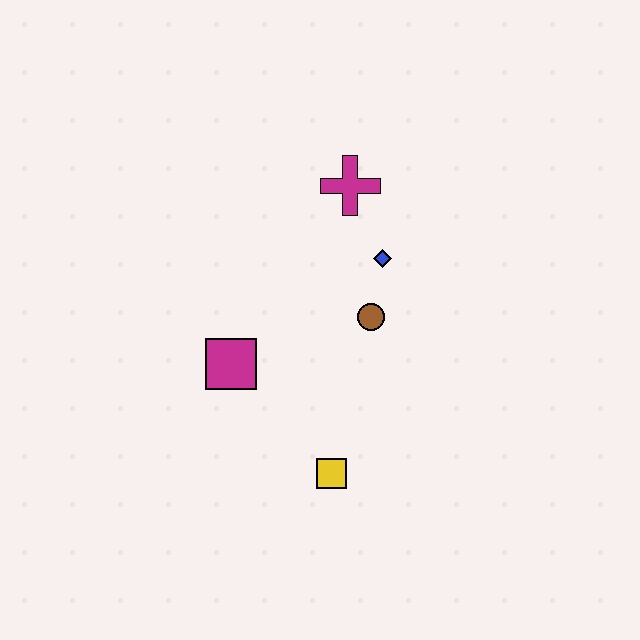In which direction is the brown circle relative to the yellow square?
The brown circle is above the yellow square.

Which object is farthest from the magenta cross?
The yellow square is farthest from the magenta cross.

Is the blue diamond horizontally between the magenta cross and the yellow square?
No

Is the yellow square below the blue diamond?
Yes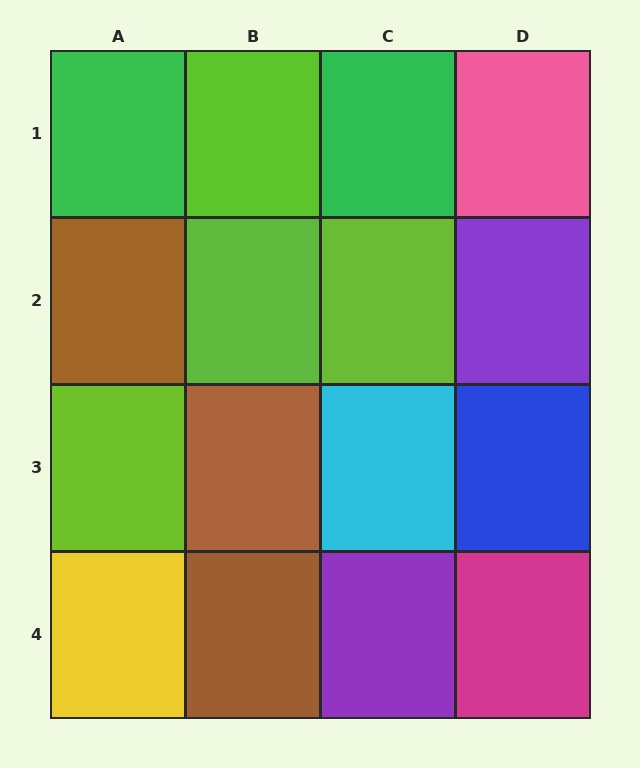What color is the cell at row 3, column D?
Blue.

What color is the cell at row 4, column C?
Purple.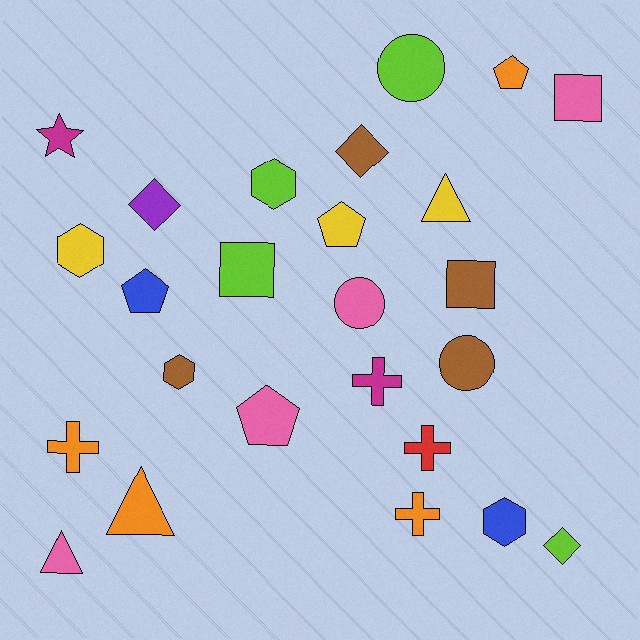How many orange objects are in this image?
There are 4 orange objects.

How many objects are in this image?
There are 25 objects.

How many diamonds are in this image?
There are 3 diamonds.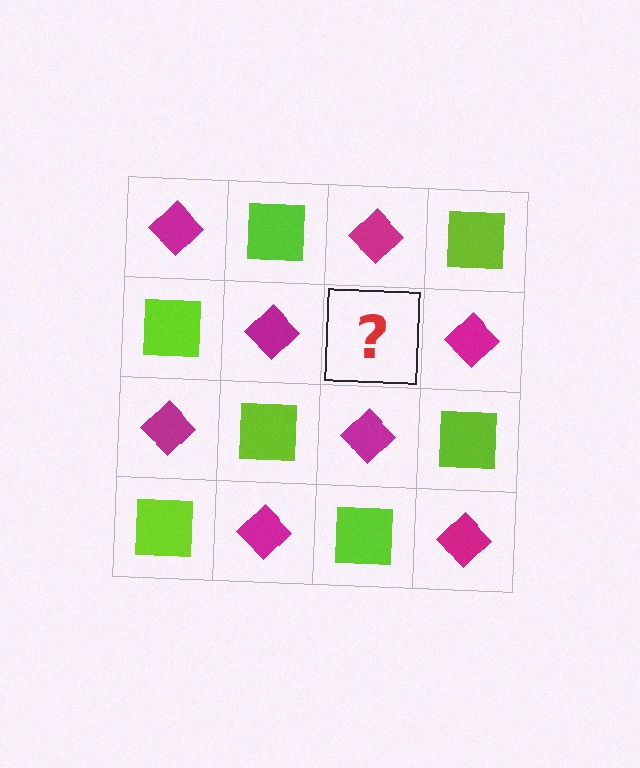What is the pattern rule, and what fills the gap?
The rule is that it alternates magenta diamond and lime square in a checkerboard pattern. The gap should be filled with a lime square.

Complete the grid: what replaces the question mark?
The question mark should be replaced with a lime square.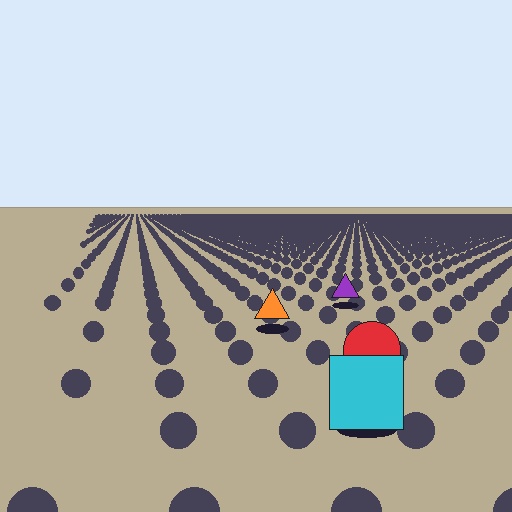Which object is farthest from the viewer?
The purple triangle is farthest from the viewer. It appears smaller and the ground texture around it is denser.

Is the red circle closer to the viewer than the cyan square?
No. The cyan square is closer — you can tell from the texture gradient: the ground texture is coarser near it.